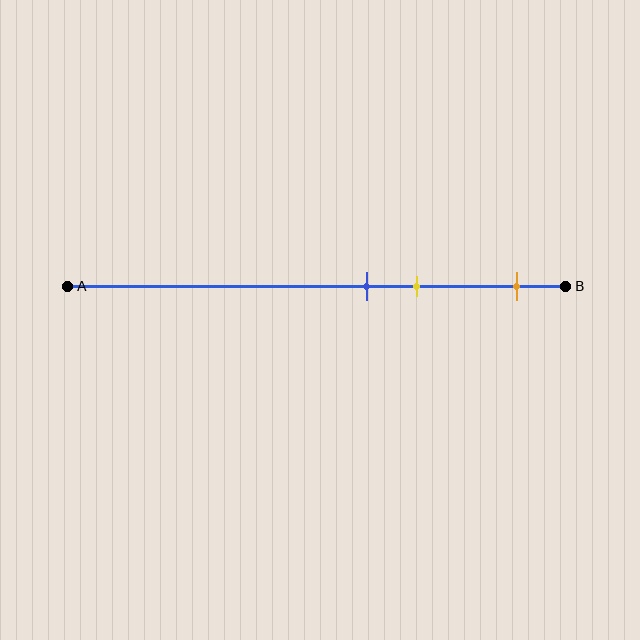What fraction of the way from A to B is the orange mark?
The orange mark is approximately 90% (0.9) of the way from A to B.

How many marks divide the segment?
There are 3 marks dividing the segment.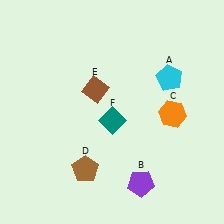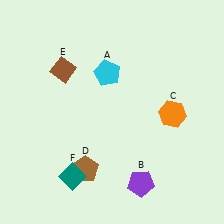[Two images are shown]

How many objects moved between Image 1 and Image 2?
3 objects moved between the two images.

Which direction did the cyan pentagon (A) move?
The cyan pentagon (A) moved left.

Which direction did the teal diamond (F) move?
The teal diamond (F) moved down.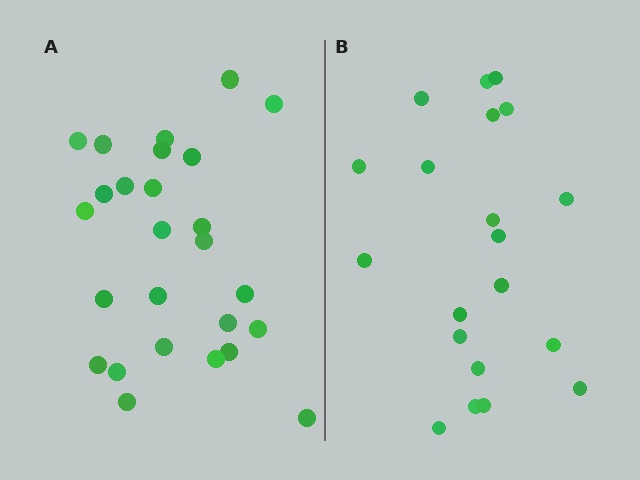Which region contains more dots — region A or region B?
Region A (the left region) has more dots.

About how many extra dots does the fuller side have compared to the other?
Region A has about 6 more dots than region B.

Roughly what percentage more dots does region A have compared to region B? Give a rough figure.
About 30% more.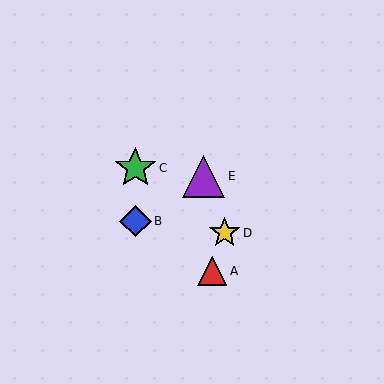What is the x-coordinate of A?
Object A is at x≈212.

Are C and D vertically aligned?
No, C is at x≈135 and D is at x≈225.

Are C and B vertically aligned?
Yes, both are at x≈135.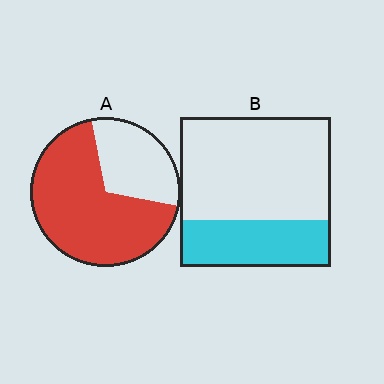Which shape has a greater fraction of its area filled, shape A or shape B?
Shape A.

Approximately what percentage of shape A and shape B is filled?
A is approximately 70% and B is approximately 30%.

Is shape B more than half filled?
No.